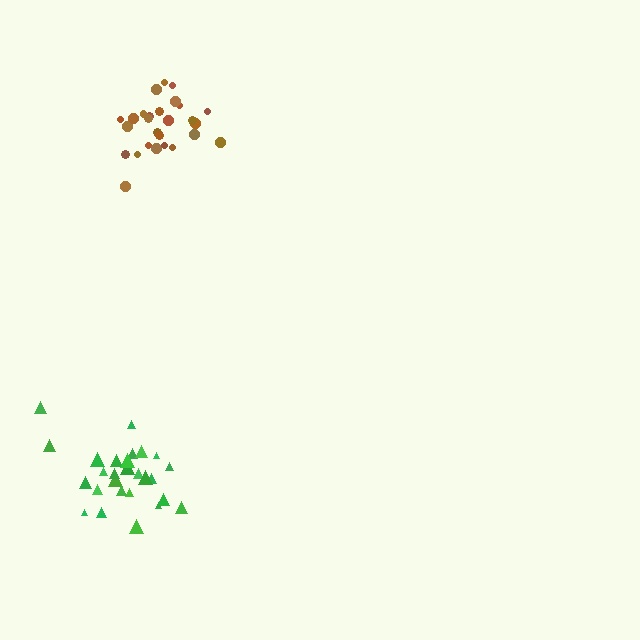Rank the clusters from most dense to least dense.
brown, green.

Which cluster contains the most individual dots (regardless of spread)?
Green (28).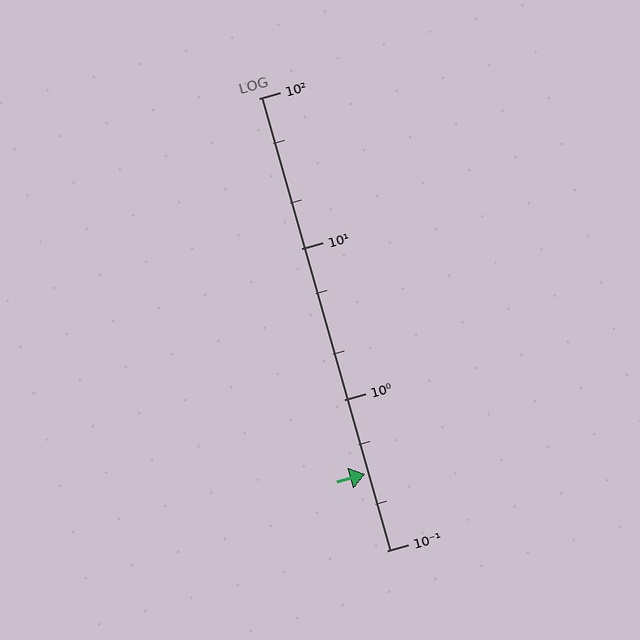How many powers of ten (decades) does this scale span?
The scale spans 3 decades, from 0.1 to 100.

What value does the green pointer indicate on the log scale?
The pointer indicates approximately 0.32.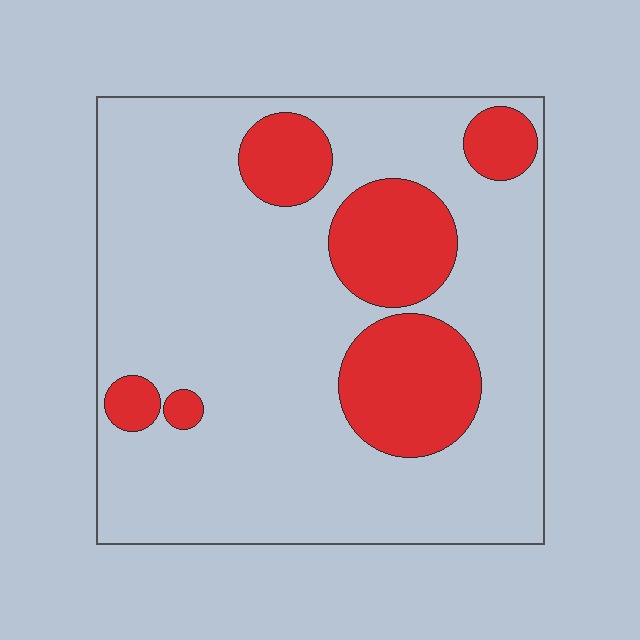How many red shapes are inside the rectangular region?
6.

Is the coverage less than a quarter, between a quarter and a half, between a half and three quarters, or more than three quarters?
Less than a quarter.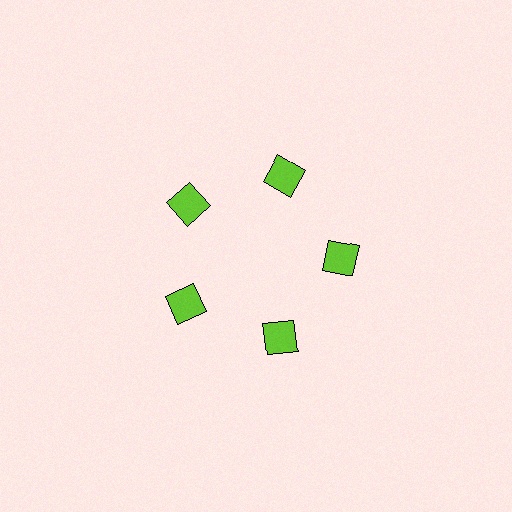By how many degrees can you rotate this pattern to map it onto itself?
The pattern maps onto itself every 72 degrees of rotation.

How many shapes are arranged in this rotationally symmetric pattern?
There are 5 shapes, arranged in 5 groups of 1.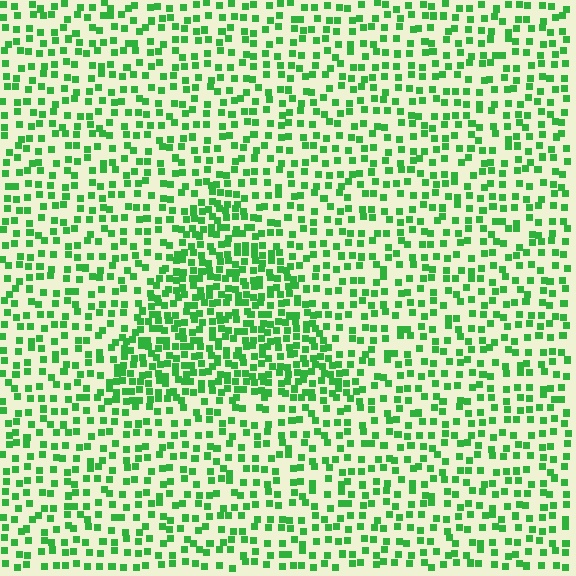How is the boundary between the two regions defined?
The boundary is defined by a change in element density (approximately 1.9x ratio). All elements are the same color, size, and shape.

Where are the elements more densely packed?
The elements are more densely packed inside the triangle boundary.